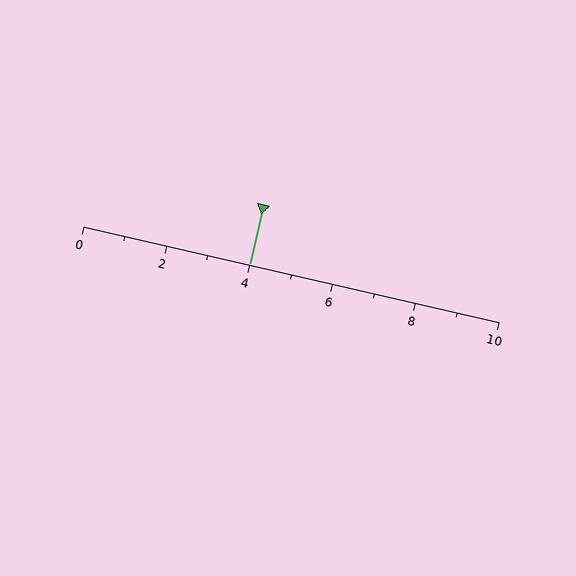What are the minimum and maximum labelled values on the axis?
The axis runs from 0 to 10.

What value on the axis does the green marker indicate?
The marker indicates approximately 4.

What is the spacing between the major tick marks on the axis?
The major ticks are spaced 2 apart.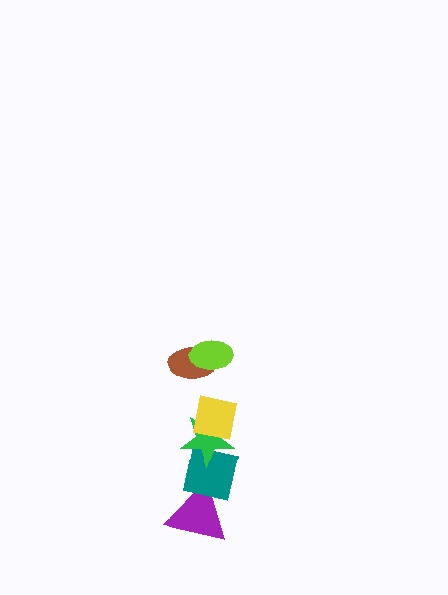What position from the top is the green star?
The green star is 4th from the top.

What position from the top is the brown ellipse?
The brown ellipse is 2nd from the top.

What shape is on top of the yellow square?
The brown ellipse is on top of the yellow square.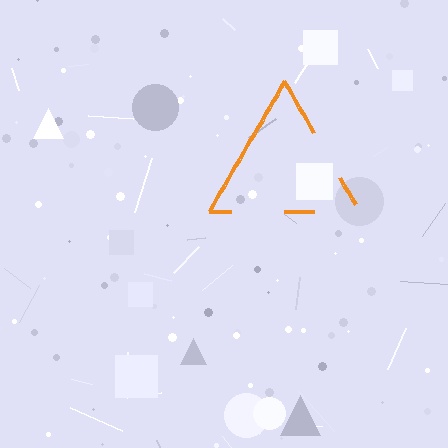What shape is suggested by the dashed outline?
The dashed outline suggests a triangle.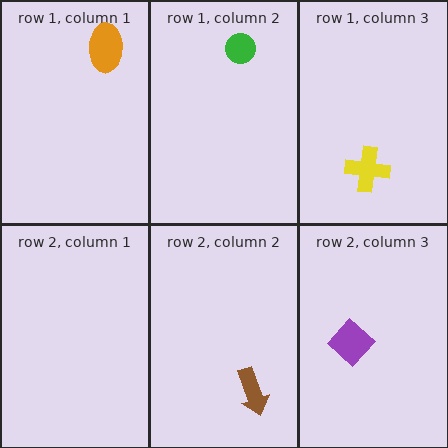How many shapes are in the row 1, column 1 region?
1.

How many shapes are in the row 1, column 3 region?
1.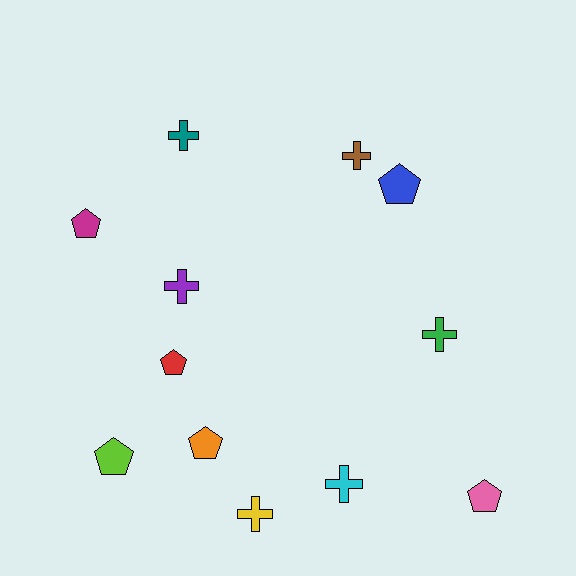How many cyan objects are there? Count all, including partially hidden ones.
There is 1 cyan object.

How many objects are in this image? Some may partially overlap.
There are 12 objects.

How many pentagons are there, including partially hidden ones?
There are 6 pentagons.